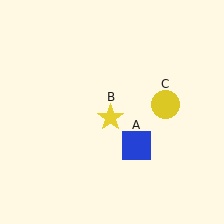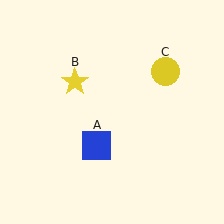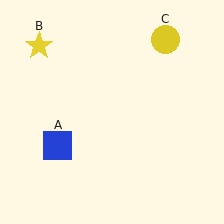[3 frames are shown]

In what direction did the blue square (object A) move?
The blue square (object A) moved left.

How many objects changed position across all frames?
3 objects changed position: blue square (object A), yellow star (object B), yellow circle (object C).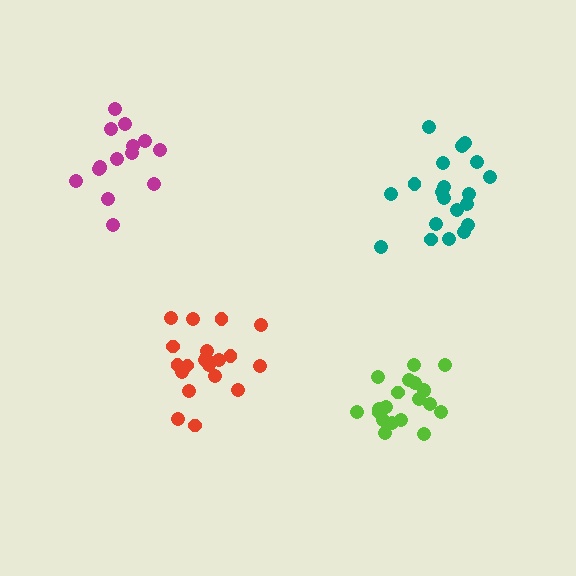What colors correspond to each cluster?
The clusters are colored: red, teal, lime, magenta.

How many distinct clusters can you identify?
There are 4 distinct clusters.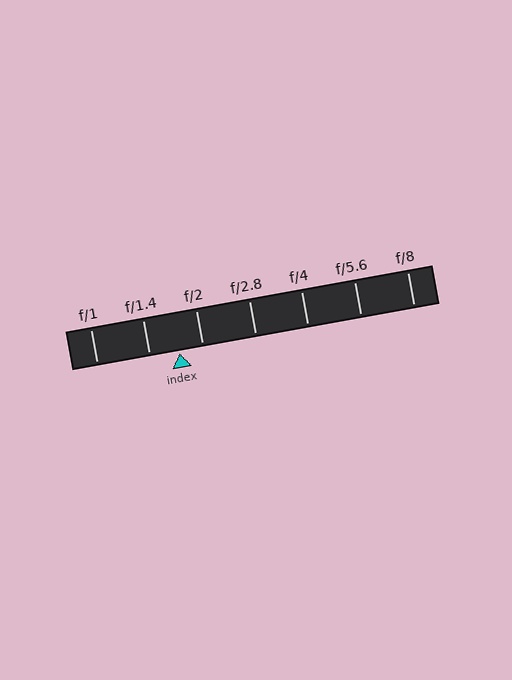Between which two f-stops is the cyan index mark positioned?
The index mark is between f/1.4 and f/2.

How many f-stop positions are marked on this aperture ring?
There are 7 f-stop positions marked.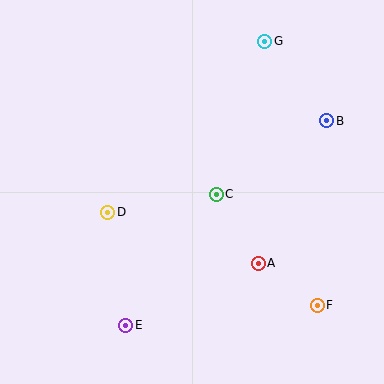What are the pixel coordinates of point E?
Point E is at (126, 325).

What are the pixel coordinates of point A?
Point A is at (258, 263).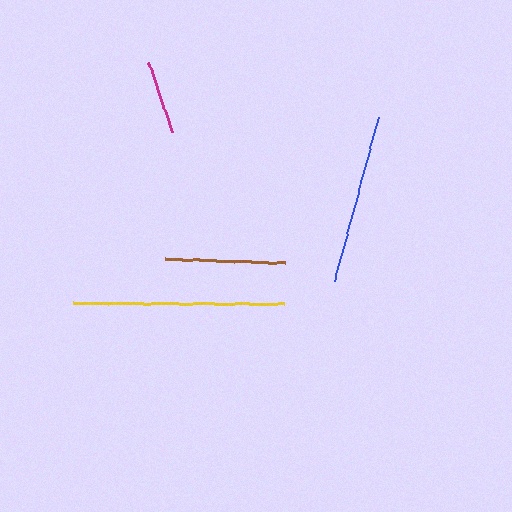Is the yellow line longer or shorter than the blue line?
The yellow line is longer than the blue line.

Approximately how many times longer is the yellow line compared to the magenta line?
The yellow line is approximately 2.9 times the length of the magenta line.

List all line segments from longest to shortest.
From longest to shortest: yellow, blue, brown, magenta.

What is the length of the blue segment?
The blue segment is approximately 169 pixels long.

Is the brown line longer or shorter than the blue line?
The blue line is longer than the brown line.